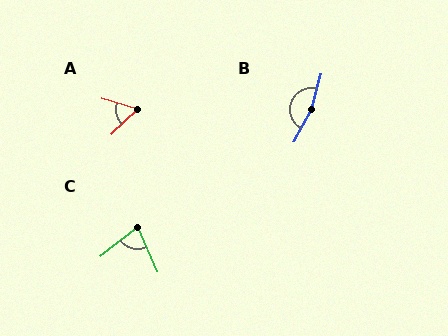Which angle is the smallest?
A, at approximately 60 degrees.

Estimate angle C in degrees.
Approximately 76 degrees.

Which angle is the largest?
B, at approximately 167 degrees.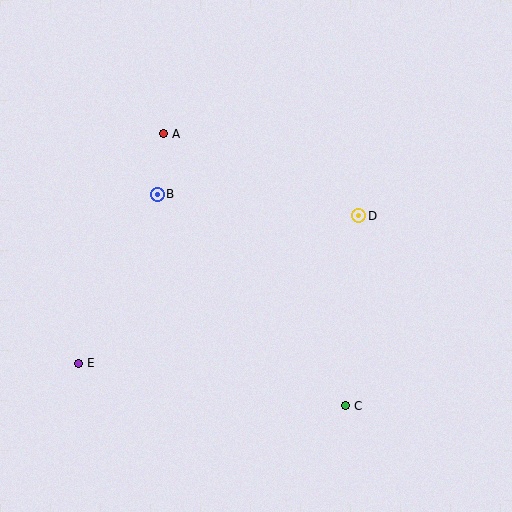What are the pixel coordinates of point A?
Point A is at (163, 134).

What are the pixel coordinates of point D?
Point D is at (359, 216).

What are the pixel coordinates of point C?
Point C is at (345, 406).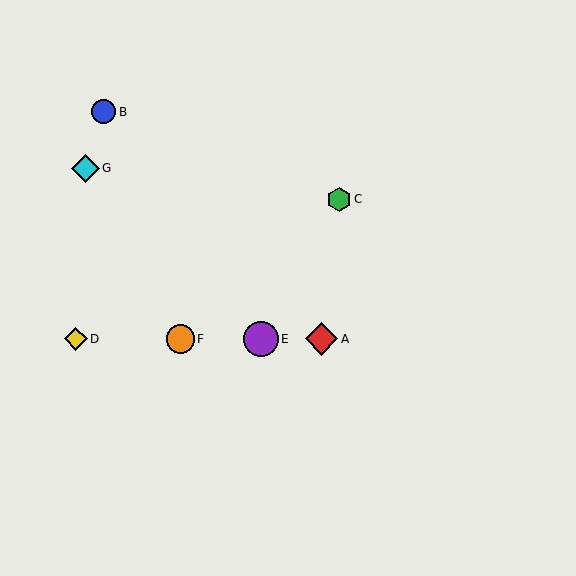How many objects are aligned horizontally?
4 objects (A, D, E, F) are aligned horizontally.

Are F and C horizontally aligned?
No, F is at y≈339 and C is at y≈199.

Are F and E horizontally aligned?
Yes, both are at y≈339.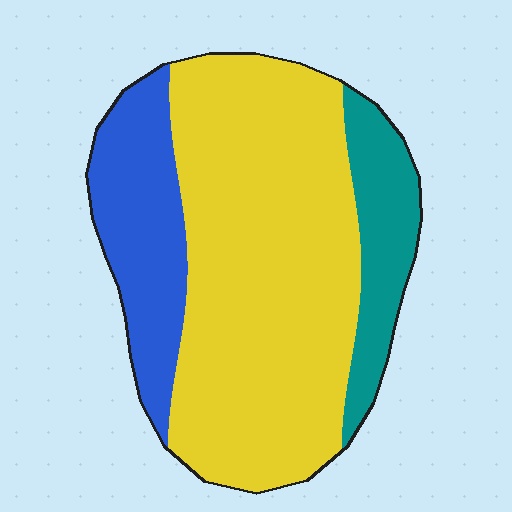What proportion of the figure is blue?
Blue covers 21% of the figure.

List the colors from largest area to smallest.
From largest to smallest: yellow, blue, teal.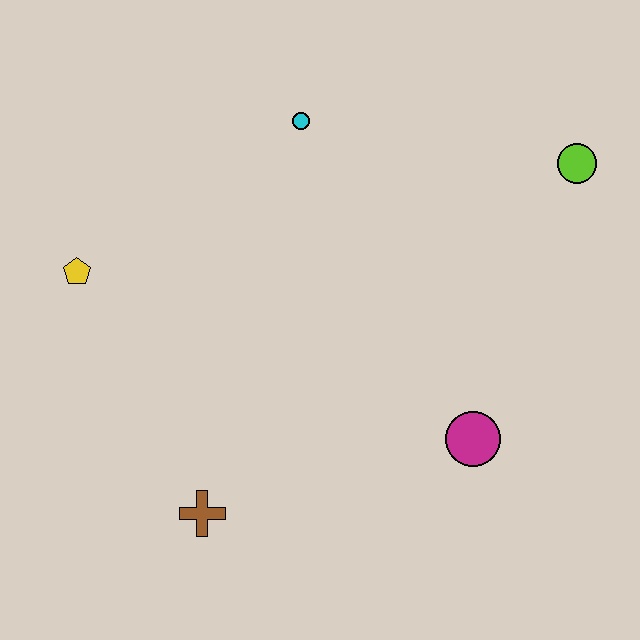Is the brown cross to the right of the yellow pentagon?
Yes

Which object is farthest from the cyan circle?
The brown cross is farthest from the cyan circle.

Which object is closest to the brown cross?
The yellow pentagon is closest to the brown cross.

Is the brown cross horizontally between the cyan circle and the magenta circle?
No